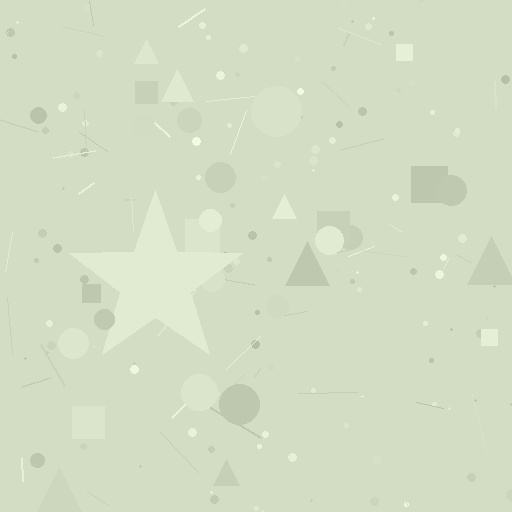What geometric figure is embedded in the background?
A star is embedded in the background.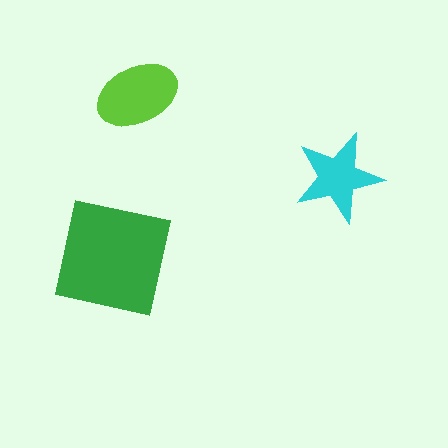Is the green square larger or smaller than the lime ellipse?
Larger.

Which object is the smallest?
The cyan star.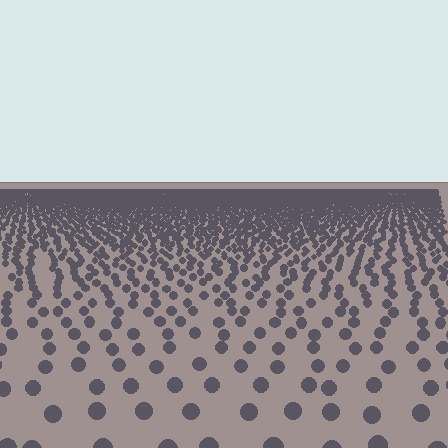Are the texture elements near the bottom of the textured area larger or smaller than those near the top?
Larger. Near the bottom, elements are closer to the viewer and appear at a bigger on-screen size.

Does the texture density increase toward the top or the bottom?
Density increases toward the top.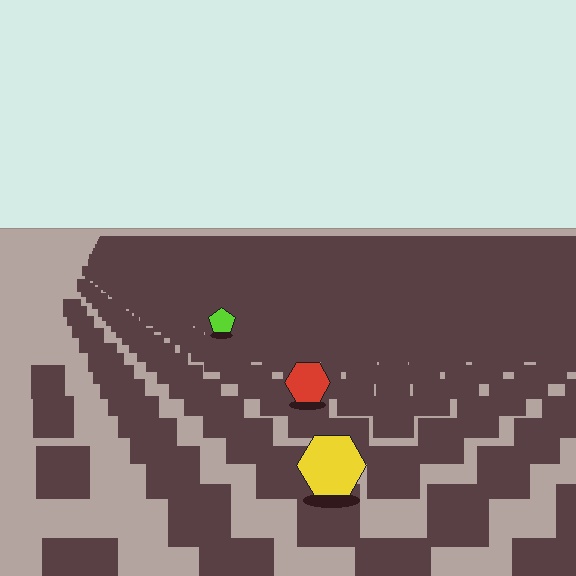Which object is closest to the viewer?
The yellow hexagon is closest. The texture marks near it are larger and more spread out.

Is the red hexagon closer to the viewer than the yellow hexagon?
No. The yellow hexagon is closer — you can tell from the texture gradient: the ground texture is coarser near it.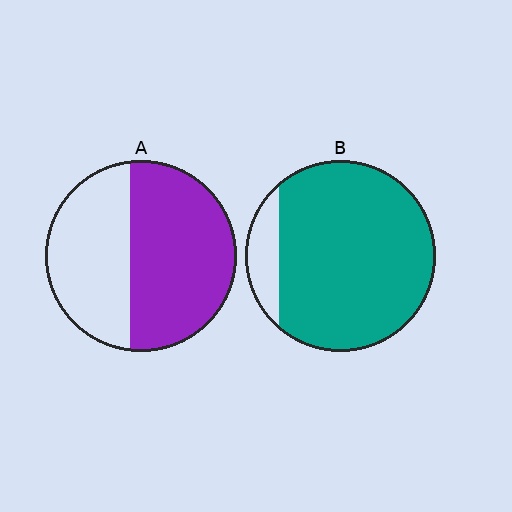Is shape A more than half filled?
Yes.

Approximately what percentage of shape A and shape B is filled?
A is approximately 55% and B is approximately 90%.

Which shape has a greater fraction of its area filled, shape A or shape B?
Shape B.